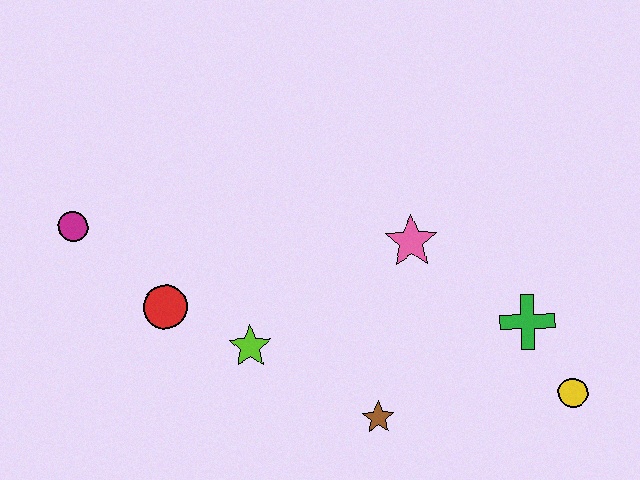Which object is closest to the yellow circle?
The green cross is closest to the yellow circle.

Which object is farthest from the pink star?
The magenta circle is farthest from the pink star.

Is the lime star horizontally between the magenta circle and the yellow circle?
Yes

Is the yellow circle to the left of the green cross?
No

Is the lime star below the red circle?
Yes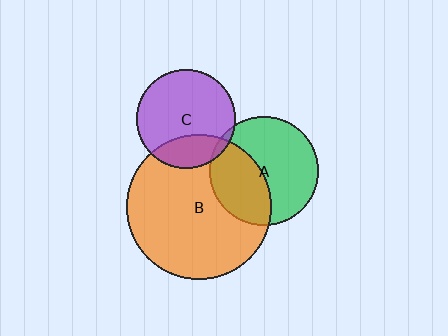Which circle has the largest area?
Circle B (orange).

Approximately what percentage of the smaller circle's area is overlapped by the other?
Approximately 25%.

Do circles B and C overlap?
Yes.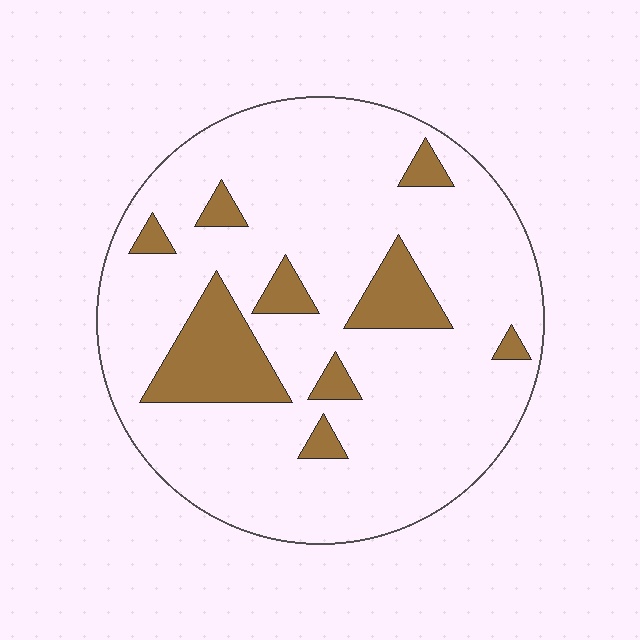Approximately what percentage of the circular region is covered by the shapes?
Approximately 15%.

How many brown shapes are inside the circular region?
9.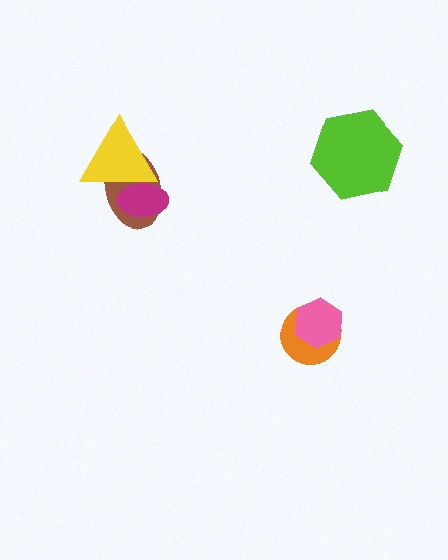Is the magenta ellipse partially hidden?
Yes, it is partially covered by another shape.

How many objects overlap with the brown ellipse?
2 objects overlap with the brown ellipse.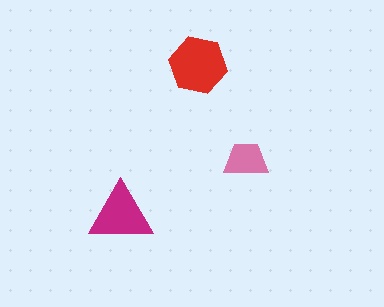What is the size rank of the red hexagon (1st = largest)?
1st.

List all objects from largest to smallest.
The red hexagon, the magenta triangle, the pink trapezoid.